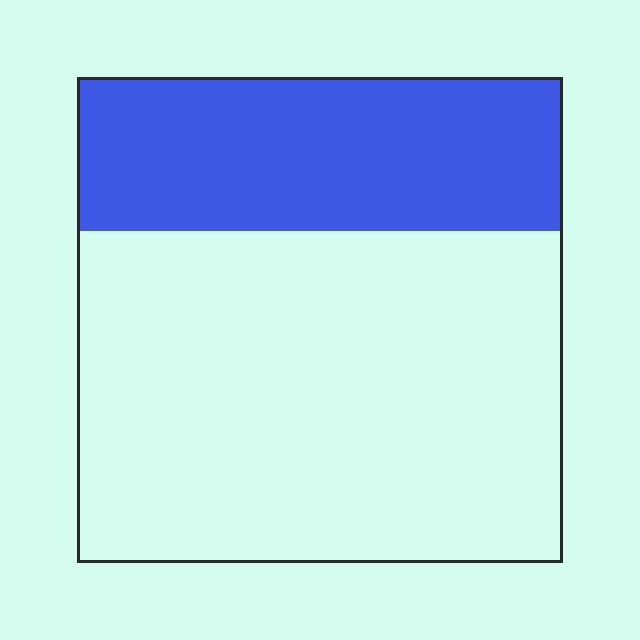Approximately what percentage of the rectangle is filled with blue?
Approximately 30%.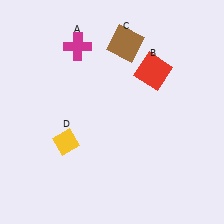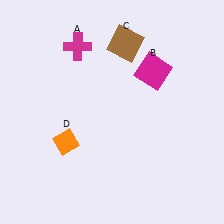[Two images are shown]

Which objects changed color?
B changed from red to magenta. D changed from yellow to orange.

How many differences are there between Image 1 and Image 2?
There are 2 differences between the two images.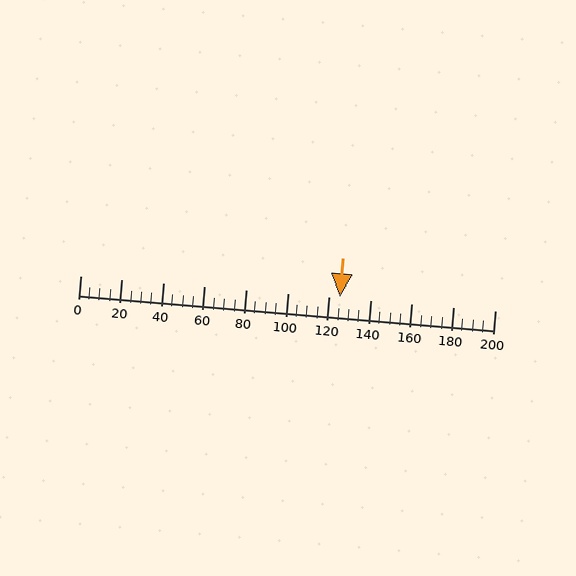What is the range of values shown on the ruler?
The ruler shows values from 0 to 200.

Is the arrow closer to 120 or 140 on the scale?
The arrow is closer to 120.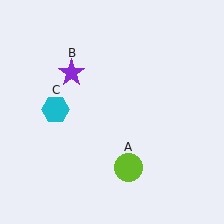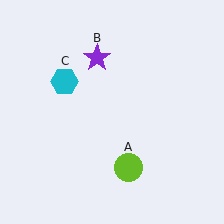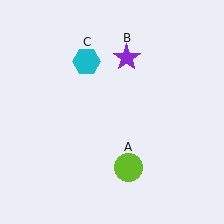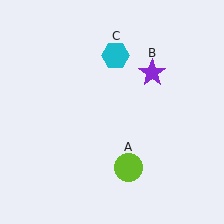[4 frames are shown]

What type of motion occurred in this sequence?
The purple star (object B), cyan hexagon (object C) rotated clockwise around the center of the scene.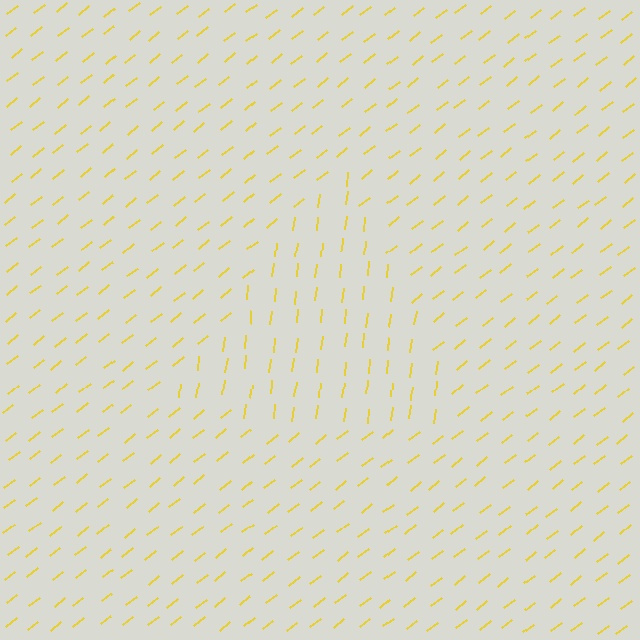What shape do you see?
I see a triangle.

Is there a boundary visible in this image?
Yes, there is a texture boundary formed by a change in line orientation.